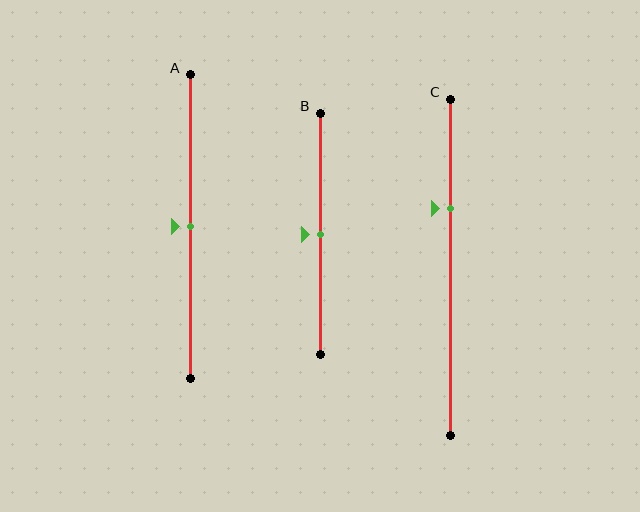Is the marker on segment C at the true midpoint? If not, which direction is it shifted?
No, the marker on segment C is shifted upward by about 18% of the segment length.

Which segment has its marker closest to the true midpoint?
Segment A has its marker closest to the true midpoint.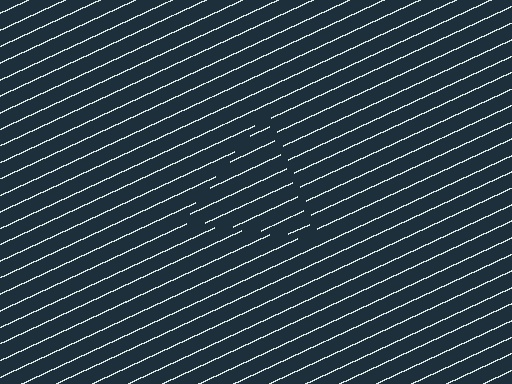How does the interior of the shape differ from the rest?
The interior of the shape contains the same grating, shifted by half a period — the contour is defined by the phase discontinuity where line-ends from the inner and outer gratings abut.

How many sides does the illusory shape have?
3 sides — the line-ends trace a triangle.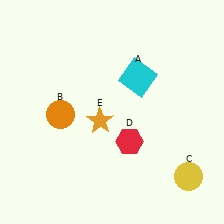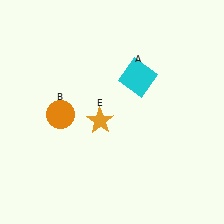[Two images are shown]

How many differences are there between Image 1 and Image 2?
There are 2 differences between the two images.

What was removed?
The yellow circle (C), the red hexagon (D) were removed in Image 2.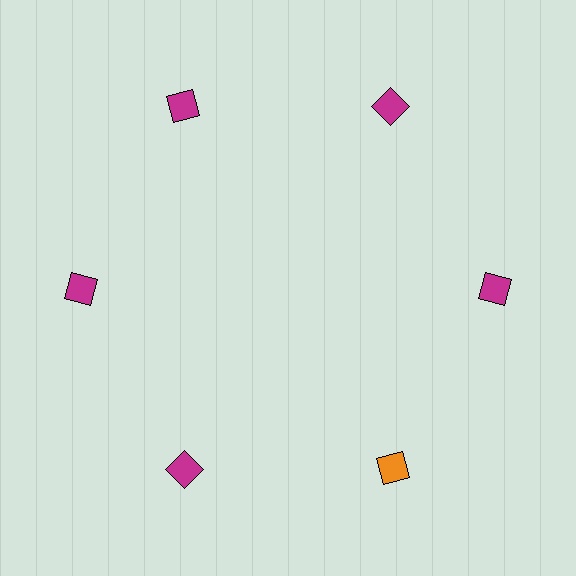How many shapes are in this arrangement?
There are 6 shapes arranged in a ring pattern.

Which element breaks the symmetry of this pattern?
The orange diamond at roughly the 5 o'clock position breaks the symmetry. All other shapes are magenta diamonds.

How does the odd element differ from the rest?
It has a different color: orange instead of magenta.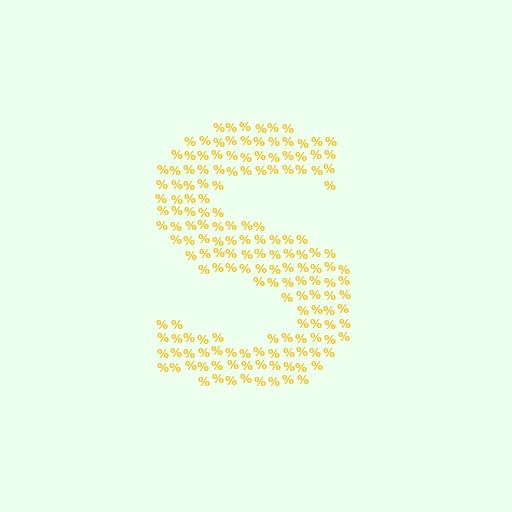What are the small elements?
The small elements are percent signs.